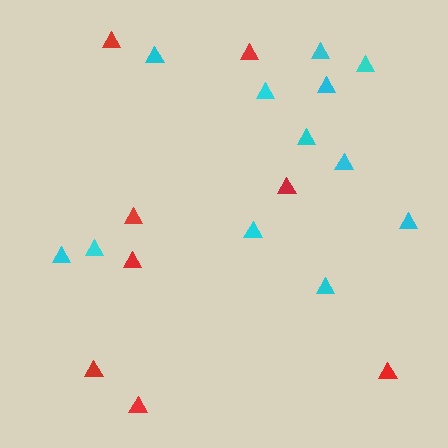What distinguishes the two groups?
There are 2 groups: one group of cyan triangles (12) and one group of red triangles (8).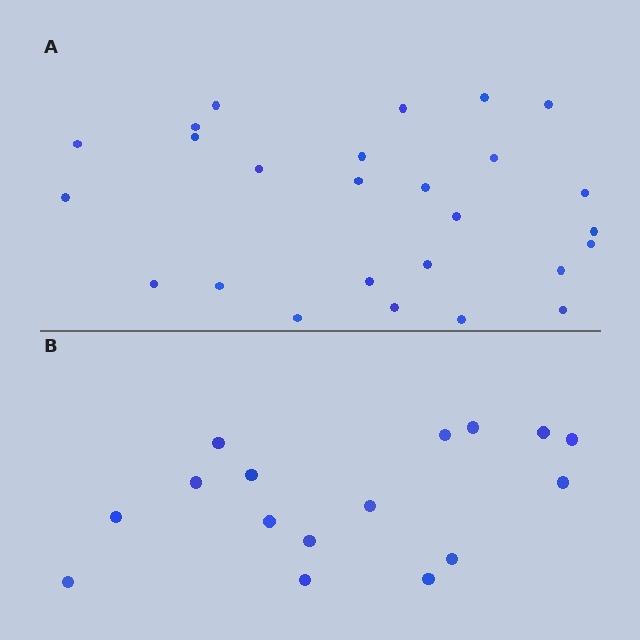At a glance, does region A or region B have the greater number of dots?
Region A (the top region) has more dots.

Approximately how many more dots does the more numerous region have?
Region A has roughly 10 or so more dots than region B.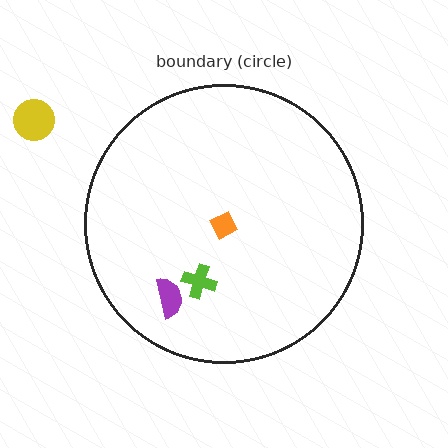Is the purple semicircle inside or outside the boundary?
Inside.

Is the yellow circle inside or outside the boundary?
Outside.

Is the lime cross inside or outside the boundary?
Inside.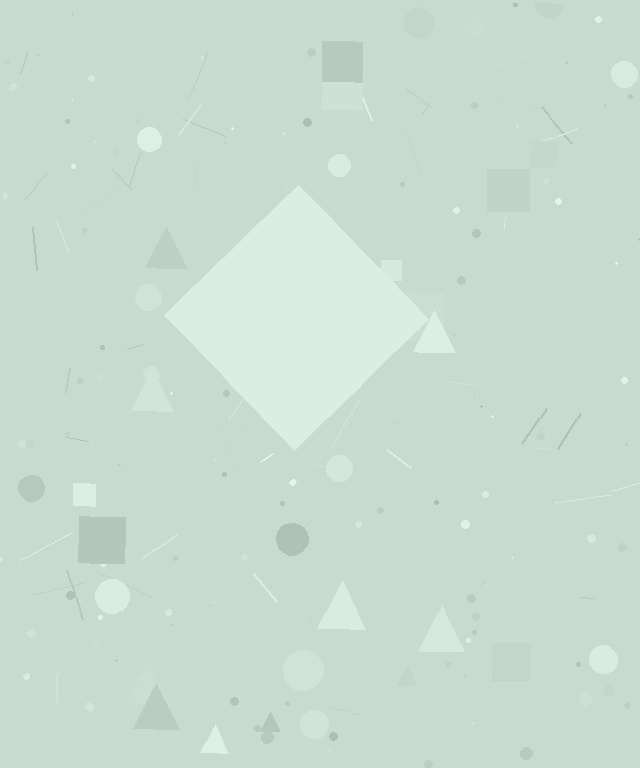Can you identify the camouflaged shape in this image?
The camouflaged shape is a diamond.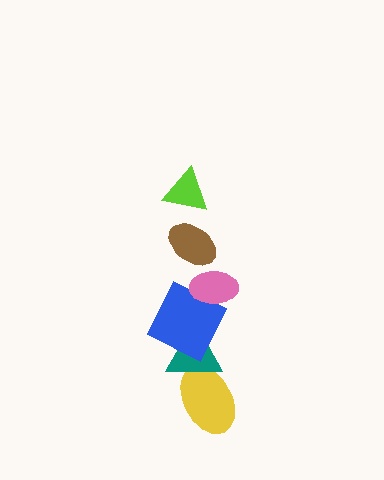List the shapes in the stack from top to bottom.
From top to bottom: the lime triangle, the brown ellipse, the pink ellipse, the blue square, the teal triangle, the yellow ellipse.